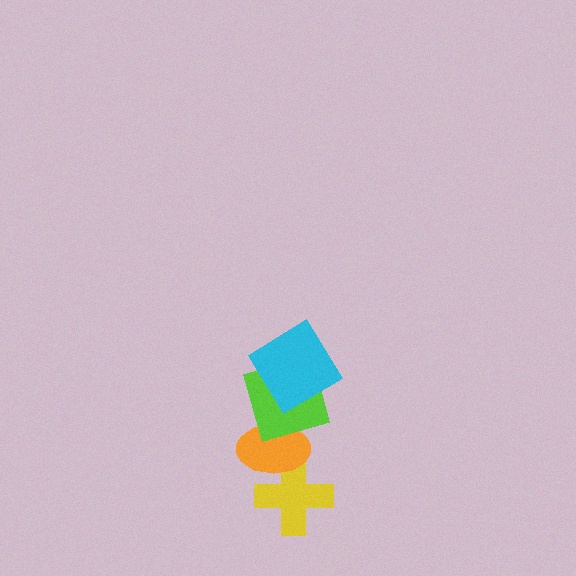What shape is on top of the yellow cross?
The orange ellipse is on top of the yellow cross.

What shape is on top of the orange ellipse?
The lime square is on top of the orange ellipse.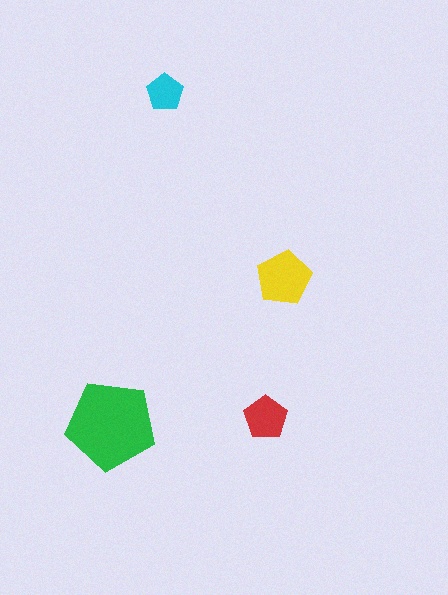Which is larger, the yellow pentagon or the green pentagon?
The green one.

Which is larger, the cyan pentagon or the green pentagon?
The green one.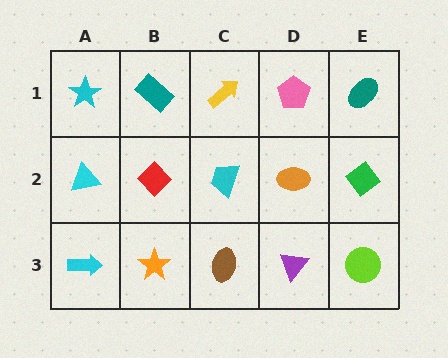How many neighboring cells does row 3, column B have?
3.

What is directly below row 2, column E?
A lime circle.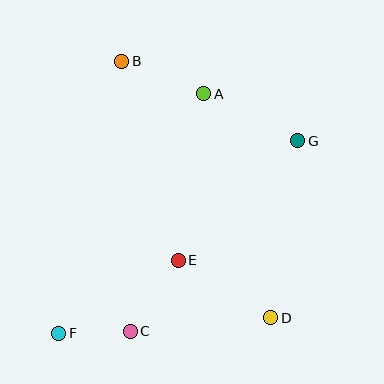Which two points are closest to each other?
Points C and F are closest to each other.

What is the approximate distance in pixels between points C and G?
The distance between C and G is approximately 253 pixels.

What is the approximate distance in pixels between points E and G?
The distance between E and G is approximately 169 pixels.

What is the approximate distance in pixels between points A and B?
The distance between A and B is approximately 88 pixels.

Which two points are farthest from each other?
Points F and G are farthest from each other.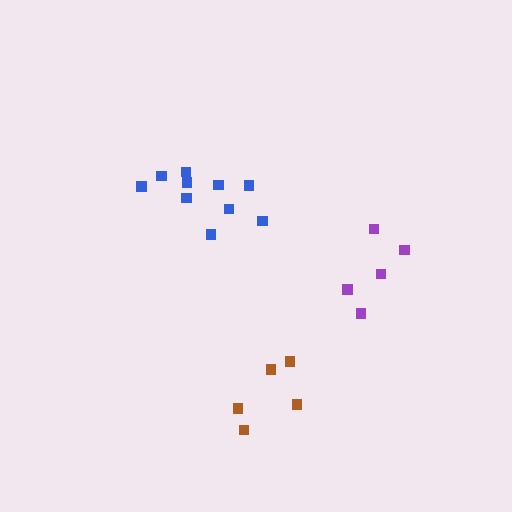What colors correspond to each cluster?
The clusters are colored: purple, brown, blue.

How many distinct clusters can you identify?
There are 3 distinct clusters.